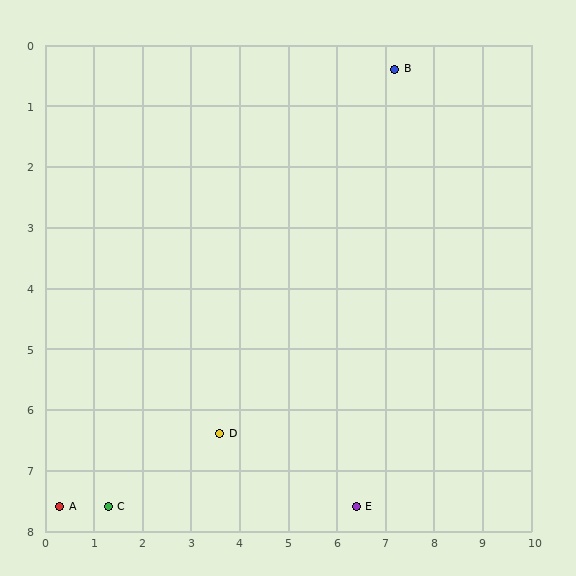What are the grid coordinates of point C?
Point C is at approximately (1.3, 7.6).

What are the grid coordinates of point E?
Point E is at approximately (6.4, 7.6).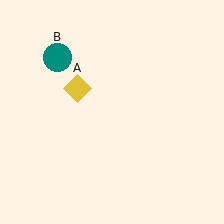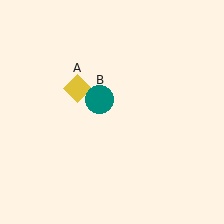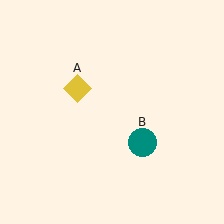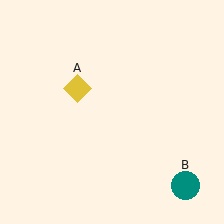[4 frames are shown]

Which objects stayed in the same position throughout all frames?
Yellow diamond (object A) remained stationary.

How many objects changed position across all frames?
1 object changed position: teal circle (object B).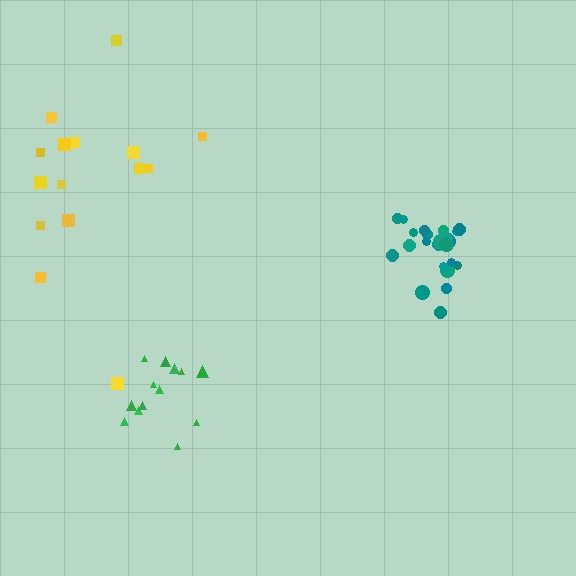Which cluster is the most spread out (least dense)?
Yellow.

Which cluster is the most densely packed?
Teal.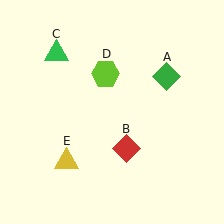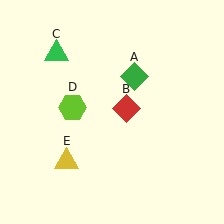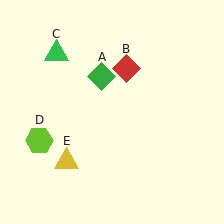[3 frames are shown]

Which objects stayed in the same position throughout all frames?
Green triangle (object C) and yellow triangle (object E) remained stationary.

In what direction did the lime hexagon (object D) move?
The lime hexagon (object D) moved down and to the left.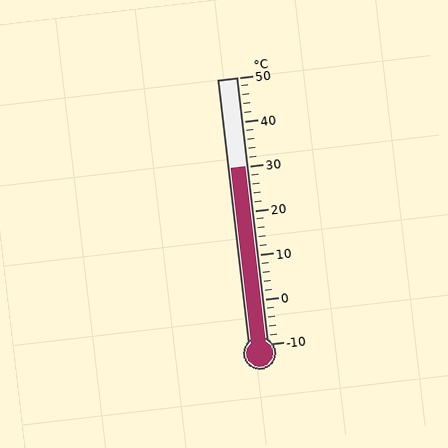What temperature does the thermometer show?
The thermometer shows approximately 30°C.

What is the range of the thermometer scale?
The thermometer scale ranges from -10°C to 50°C.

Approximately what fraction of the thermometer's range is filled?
The thermometer is filled to approximately 65% of its range.